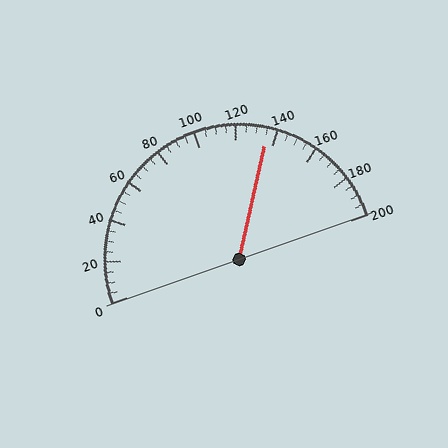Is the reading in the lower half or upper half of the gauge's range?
The reading is in the upper half of the range (0 to 200).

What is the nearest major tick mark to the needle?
The nearest major tick mark is 140.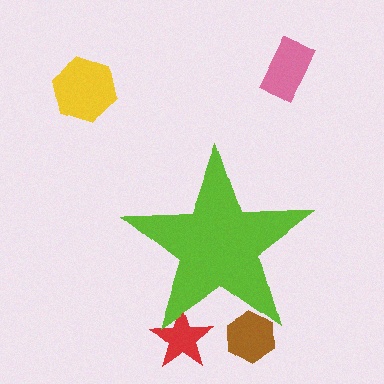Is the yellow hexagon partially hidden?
No, the yellow hexagon is fully visible.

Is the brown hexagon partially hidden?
Yes, the brown hexagon is partially hidden behind the lime star.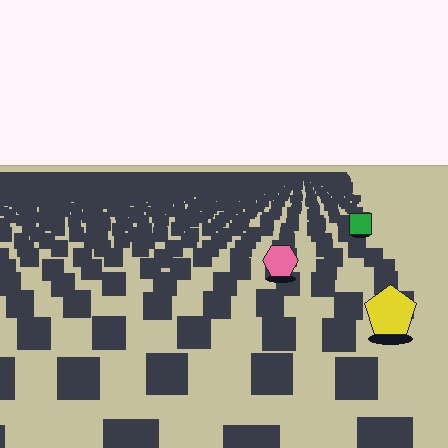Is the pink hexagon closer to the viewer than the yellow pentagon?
No. The yellow pentagon is closer — you can tell from the texture gradient: the ground texture is coarser near it.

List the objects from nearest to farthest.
From nearest to farthest: the yellow pentagon, the pink hexagon, the green square.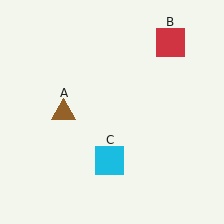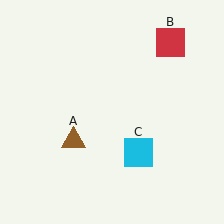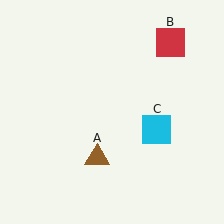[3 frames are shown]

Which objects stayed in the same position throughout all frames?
Red square (object B) remained stationary.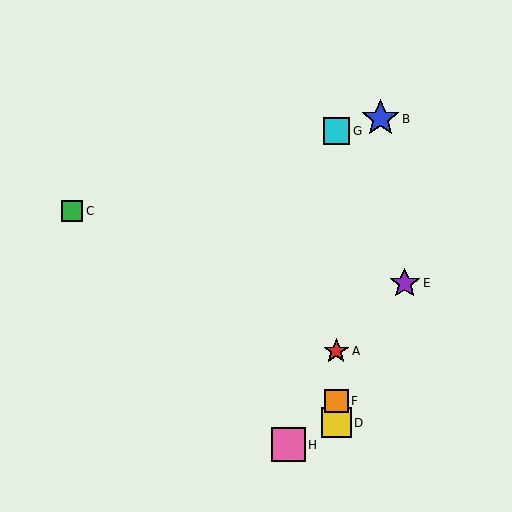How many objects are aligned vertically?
4 objects (A, D, F, G) are aligned vertically.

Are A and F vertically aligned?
Yes, both are at x≈336.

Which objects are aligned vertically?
Objects A, D, F, G are aligned vertically.